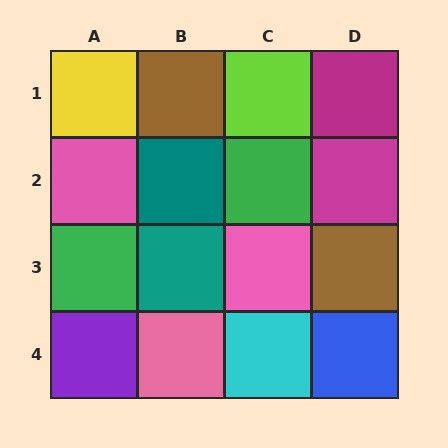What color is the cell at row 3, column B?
Teal.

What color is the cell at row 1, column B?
Brown.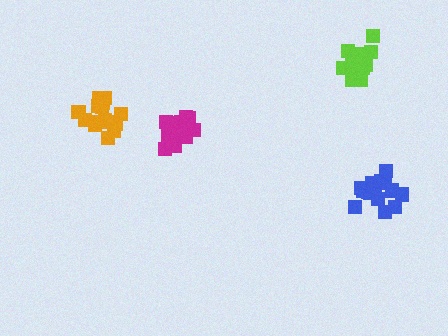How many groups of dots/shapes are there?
There are 4 groups.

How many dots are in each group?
Group 1: 15 dots, Group 2: 16 dots, Group 3: 17 dots, Group 4: 17 dots (65 total).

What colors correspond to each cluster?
The clusters are colored: blue, orange, magenta, lime.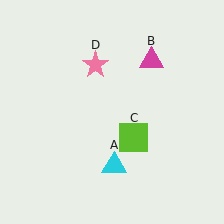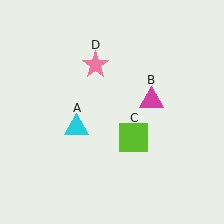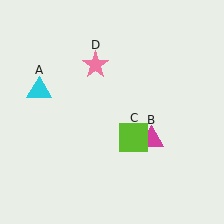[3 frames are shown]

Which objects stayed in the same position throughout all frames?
Lime square (object C) and pink star (object D) remained stationary.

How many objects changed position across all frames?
2 objects changed position: cyan triangle (object A), magenta triangle (object B).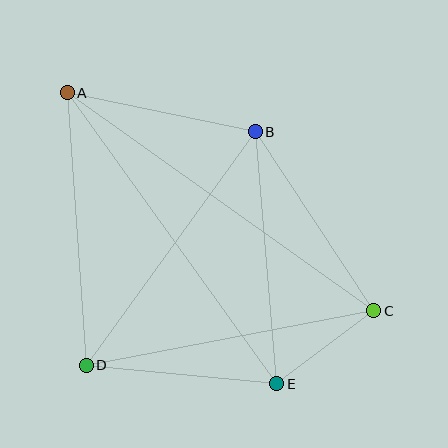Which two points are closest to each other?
Points C and E are closest to each other.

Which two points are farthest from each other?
Points A and C are farthest from each other.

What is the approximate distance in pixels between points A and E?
The distance between A and E is approximately 359 pixels.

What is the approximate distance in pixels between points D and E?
The distance between D and E is approximately 192 pixels.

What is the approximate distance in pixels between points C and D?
The distance between C and D is approximately 292 pixels.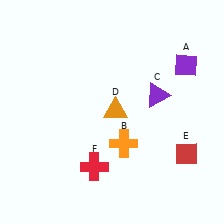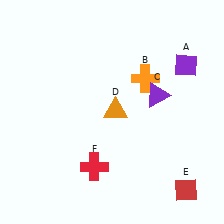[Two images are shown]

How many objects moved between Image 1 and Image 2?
2 objects moved between the two images.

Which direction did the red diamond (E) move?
The red diamond (E) moved down.